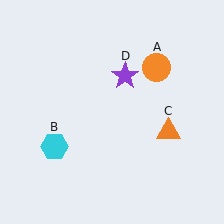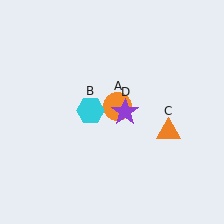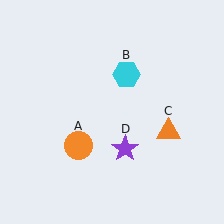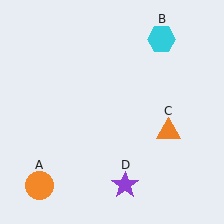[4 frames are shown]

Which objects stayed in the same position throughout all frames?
Orange triangle (object C) remained stationary.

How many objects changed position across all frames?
3 objects changed position: orange circle (object A), cyan hexagon (object B), purple star (object D).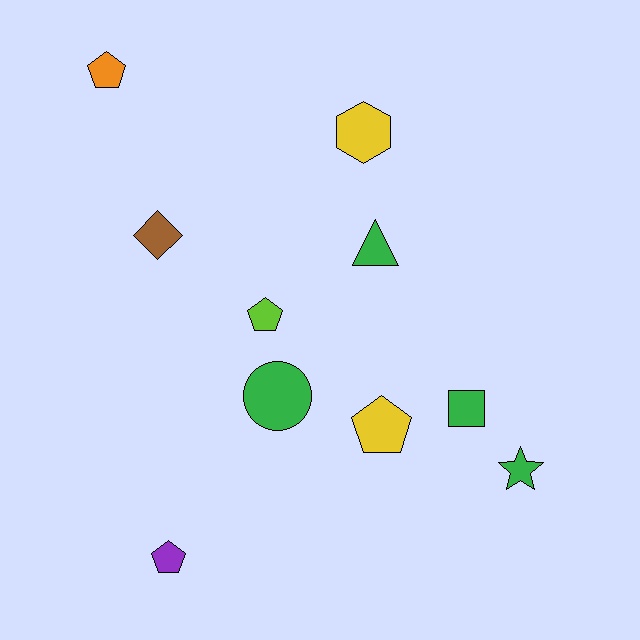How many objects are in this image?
There are 10 objects.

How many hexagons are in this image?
There is 1 hexagon.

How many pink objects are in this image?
There are no pink objects.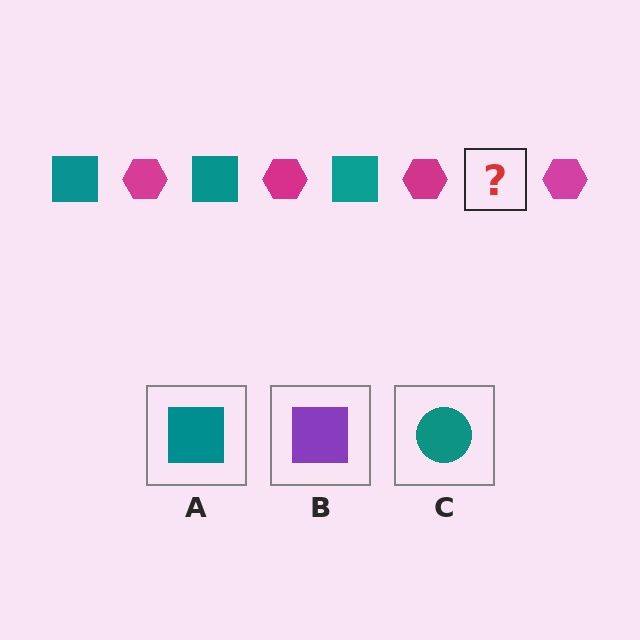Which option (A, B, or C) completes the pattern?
A.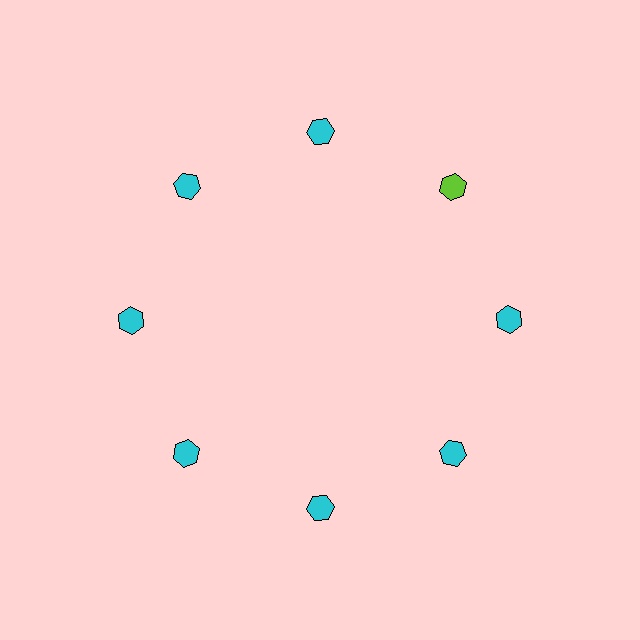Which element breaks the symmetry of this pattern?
The lime hexagon at roughly the 2 o'clock position breaks the symmetry. All other shapes are cyan hexagons.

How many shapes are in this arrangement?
There are 8 shapes arranged in a ring pattern.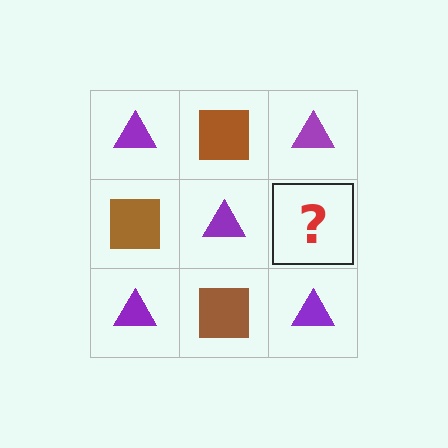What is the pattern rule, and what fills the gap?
The rule is that it alternates purple triangle and brown square in a checkerboard pattern. The gap should be filled with a brown square.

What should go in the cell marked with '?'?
The missing cell should contain a brown square.